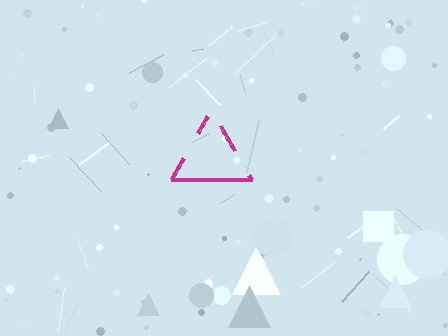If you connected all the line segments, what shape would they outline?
They would outline a triangle.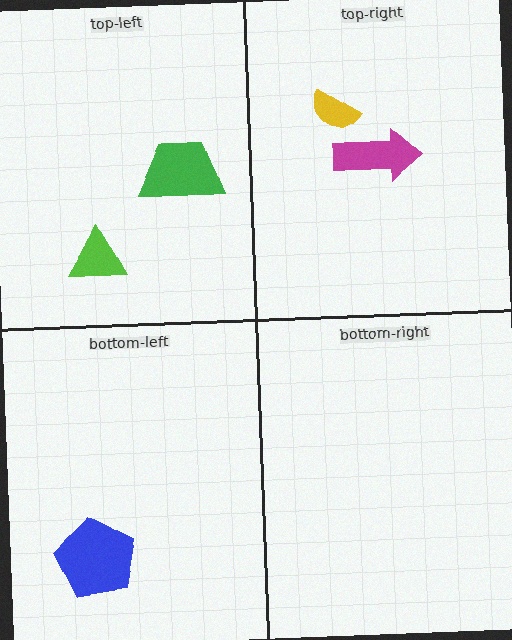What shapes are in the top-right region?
The yellow semicircle, the magenta arrow.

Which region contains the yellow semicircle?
The top-right region.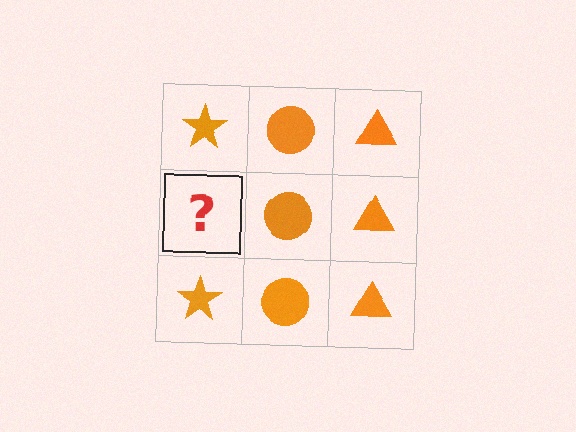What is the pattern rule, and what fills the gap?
The rule is that each column has a consistent shape. The gap should be filled with an orange star.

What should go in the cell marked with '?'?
The missing cell should contain an orange star.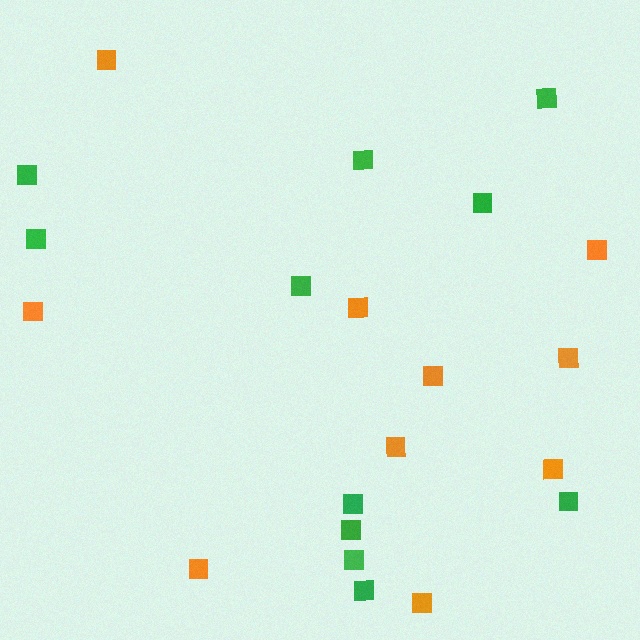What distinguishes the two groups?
There are 2 groups: one group of green squares (11) and one group of orange squares (10).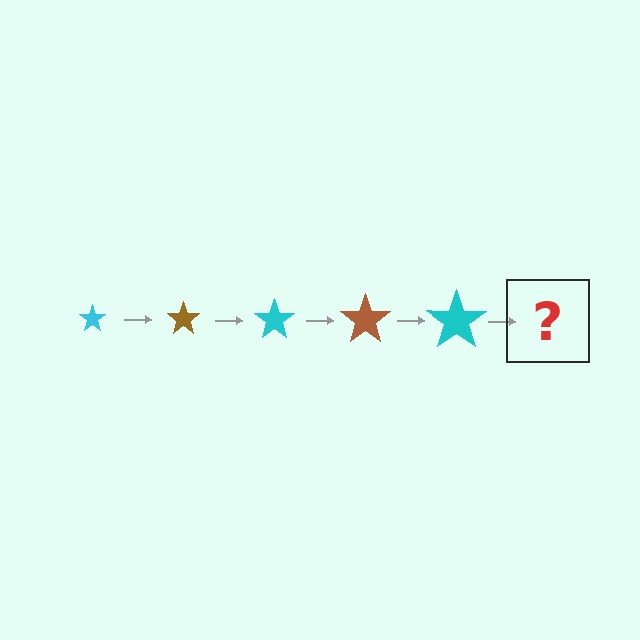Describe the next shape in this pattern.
It should be a brown star, larger than the previous one.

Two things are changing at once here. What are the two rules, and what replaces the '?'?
The two rules are that the star grows larger each step and the color cycles through cyan and brown. The '?' should be a brown star, larger than the previous one.